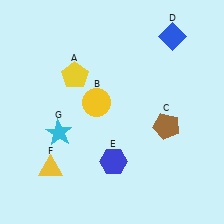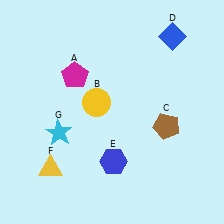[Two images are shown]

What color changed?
The pentagon (A) changed from yellow in Image 1 to magenta in Image 2.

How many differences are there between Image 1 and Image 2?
There is 1 difference between the two images.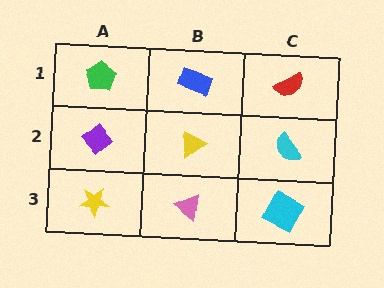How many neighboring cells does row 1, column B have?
3.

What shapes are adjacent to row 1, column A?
A purple diamond (row 2, column A), a blue rectangle (row 1, column B).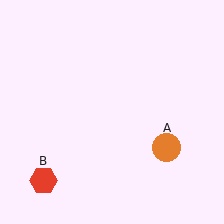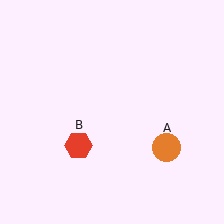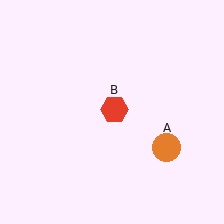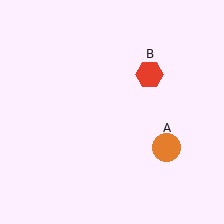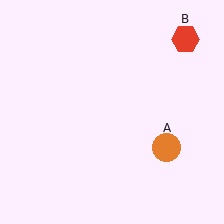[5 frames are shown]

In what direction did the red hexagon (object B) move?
The red hexagon (object B) moved up and to the right.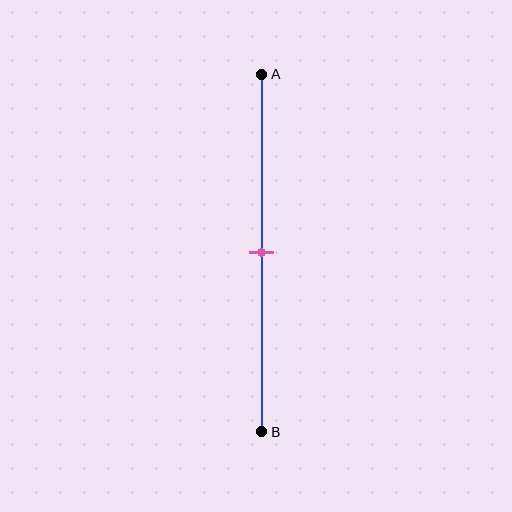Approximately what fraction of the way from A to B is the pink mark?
The pink mark is approximately 50% of the way from A to B.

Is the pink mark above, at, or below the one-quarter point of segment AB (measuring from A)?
The pink mark is below the one-quarter point of segment AB.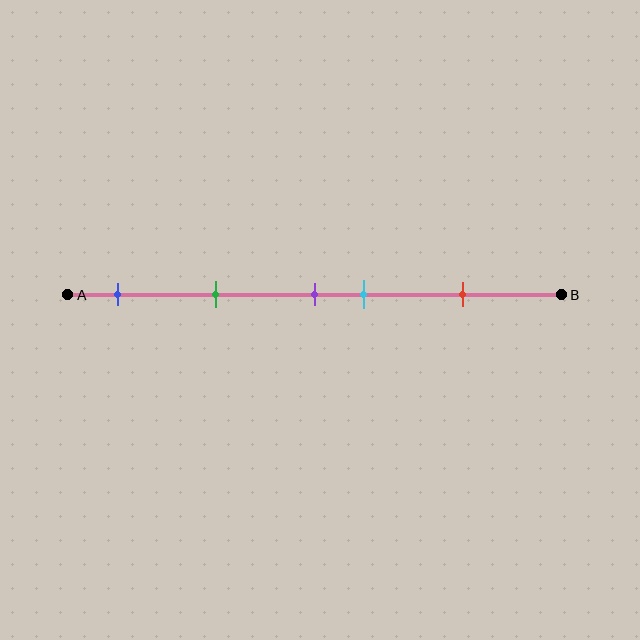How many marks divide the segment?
There are 5 marks dividing the segment.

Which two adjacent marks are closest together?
The purple and cyan marks are the closest adjacent pair.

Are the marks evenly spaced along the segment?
No, the marks are not evenly spaced.